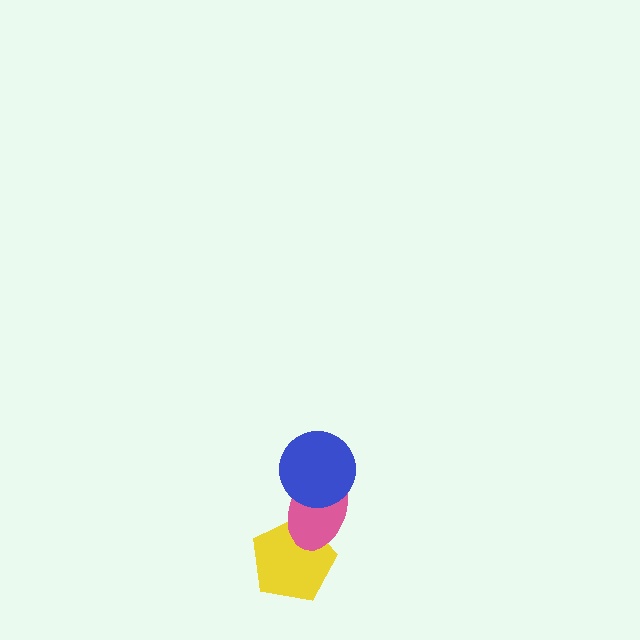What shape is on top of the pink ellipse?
The blue circle is on top of the pink ellipse.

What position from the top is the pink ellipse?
The pink ellipse is 2nd from the top.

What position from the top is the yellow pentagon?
The yellow pentagon is 3rd from the top.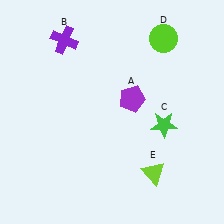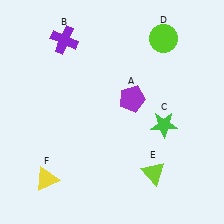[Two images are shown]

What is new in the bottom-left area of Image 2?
A yellow triangle (F) was added in the bottom-left area of Image 2.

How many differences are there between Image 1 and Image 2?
There is 1 difference between the two images.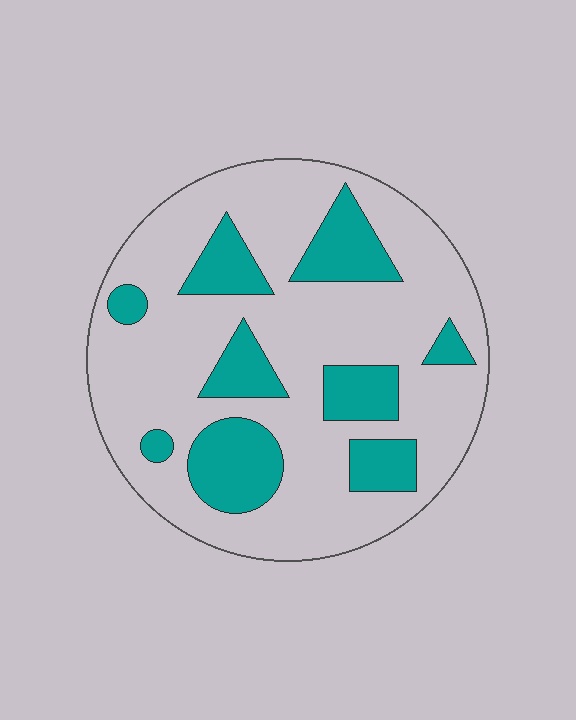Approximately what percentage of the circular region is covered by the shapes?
Approximately 25%.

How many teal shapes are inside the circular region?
9.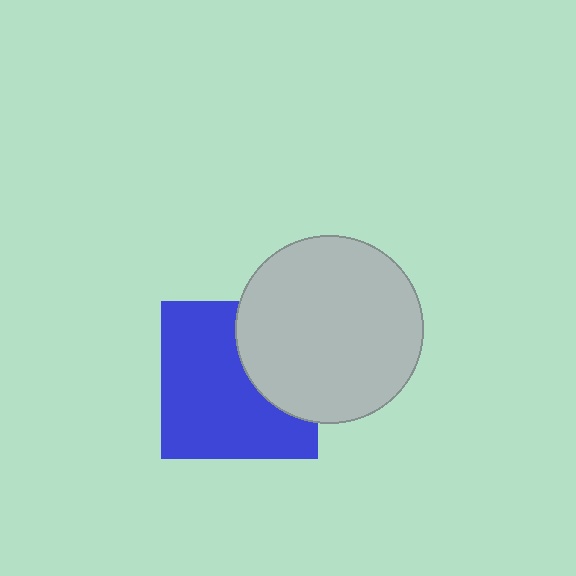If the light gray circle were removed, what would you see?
You would see the complete blue square.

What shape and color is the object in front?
The object in front is a light gray circle.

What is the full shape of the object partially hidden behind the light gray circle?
The partially hidden object is a blue square.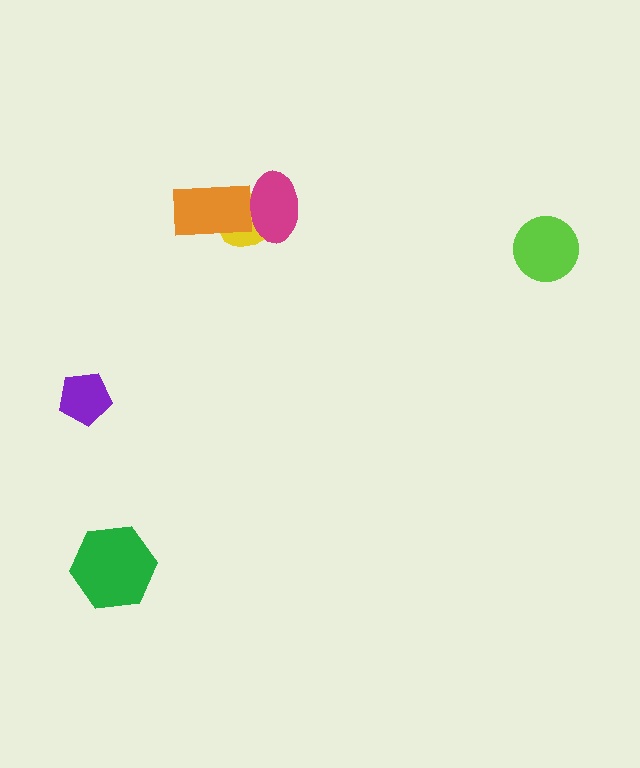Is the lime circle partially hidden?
No, no other shape covers it.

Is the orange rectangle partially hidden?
Yes, it is partially covered by another shape.